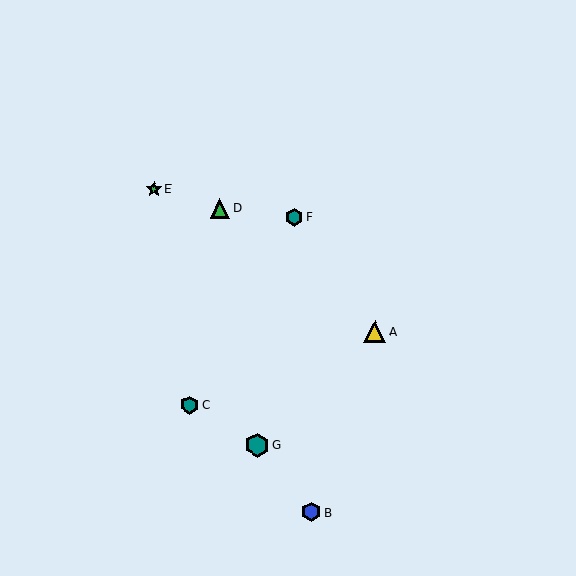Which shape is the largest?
The teal hexagon (labeled G) is the largest.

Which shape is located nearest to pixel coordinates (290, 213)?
The teal hexagon (labeled F) at (294, 217) is nearest to that location.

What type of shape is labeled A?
Shape A is a yellow triangle.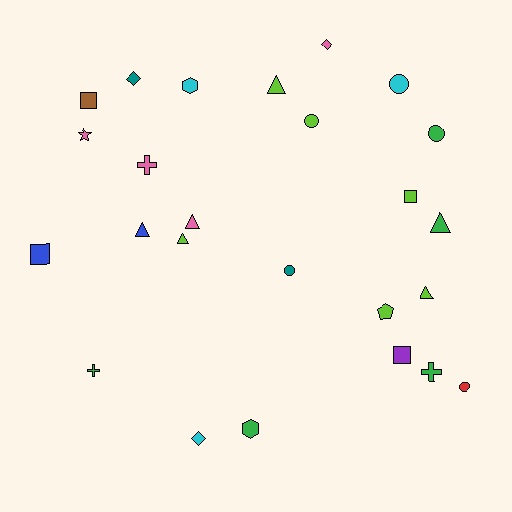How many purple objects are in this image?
There is 1 purple object.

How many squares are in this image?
There are 4 squares.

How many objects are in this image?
There are 25 objects.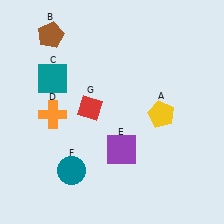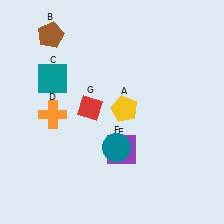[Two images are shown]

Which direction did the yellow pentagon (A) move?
The yellow pentagon (A) moved left.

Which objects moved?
The objects that moved are: the yellow pentagon (A), the teal circle (F).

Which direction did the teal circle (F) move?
The teal circle (F) moved right.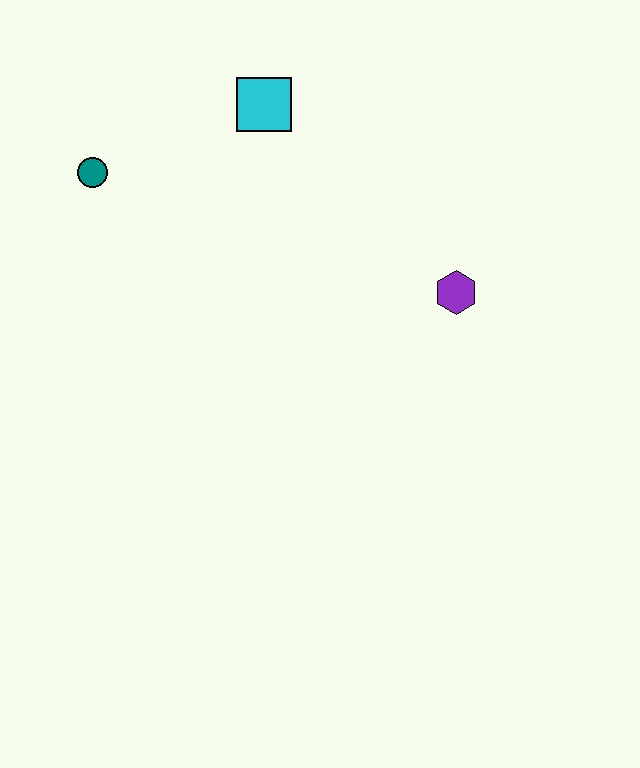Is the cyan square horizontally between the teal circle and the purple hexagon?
Yes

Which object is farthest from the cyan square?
The purple hexagon is farthest from the cyan square.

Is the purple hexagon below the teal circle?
Yes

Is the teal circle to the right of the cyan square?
No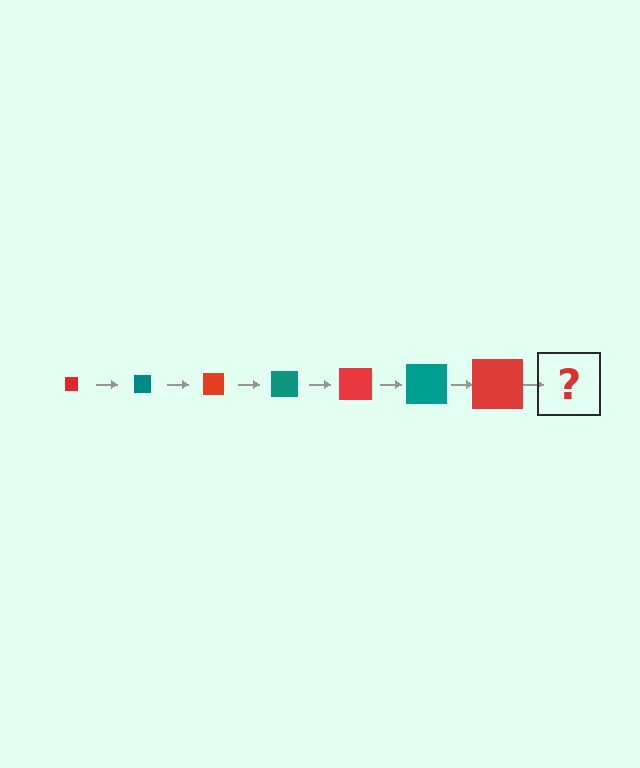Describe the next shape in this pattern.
It should be a teal square, larger than the previous one.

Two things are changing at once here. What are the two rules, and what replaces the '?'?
The two rules are that the square grows larger each step and the color cycles through red and teal. The '?' should be a teal square, larger than the previous one.